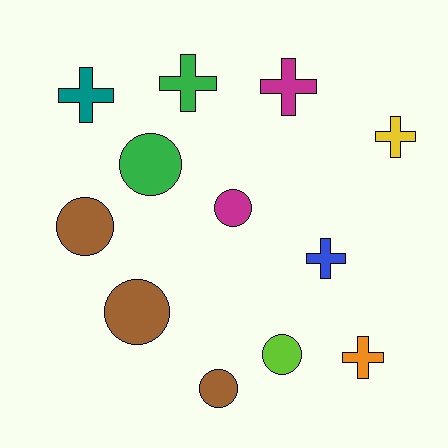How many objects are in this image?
There are 12 objects.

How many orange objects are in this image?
There is 1 orange object.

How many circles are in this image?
There are 6 circles.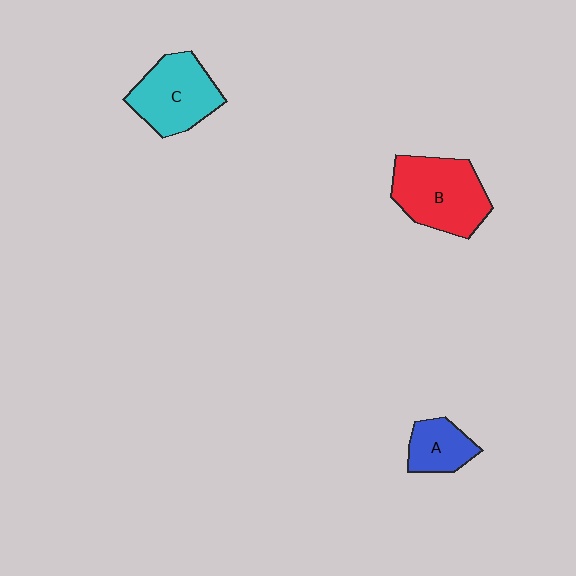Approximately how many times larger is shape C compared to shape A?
Approximately 1.8 times.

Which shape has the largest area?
Shape B (red).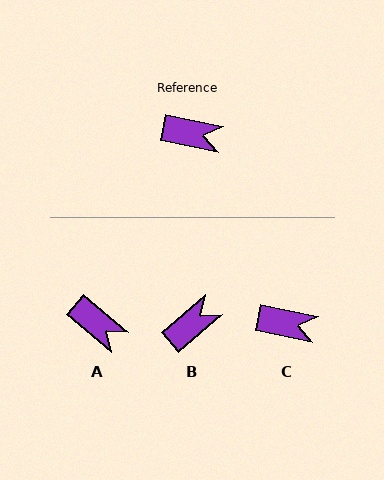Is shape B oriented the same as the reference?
No, it is off by about 52 degrees.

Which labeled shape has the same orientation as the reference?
C.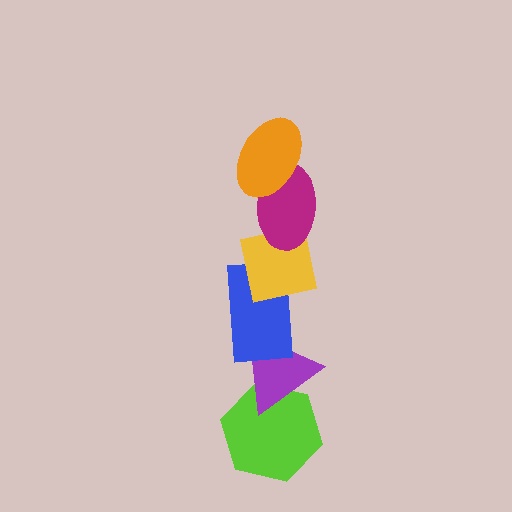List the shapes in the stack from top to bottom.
From top to bottom: the orange ellipse, the magenta ellipse, the yellow square, the blue rectangle, the purple triangle, the lime hexagon.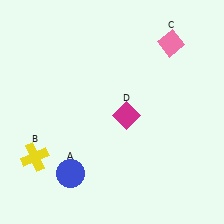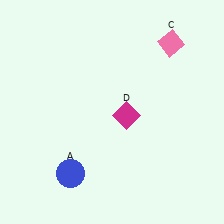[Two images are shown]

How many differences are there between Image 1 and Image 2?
There is 1 difference between the two images.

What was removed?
The yellow cross (B) was removed in Image 2.